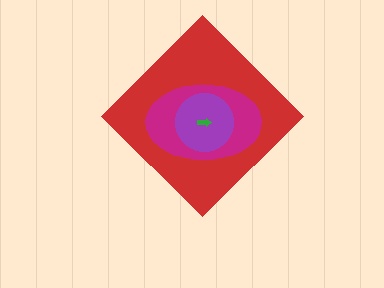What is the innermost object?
The green arrow.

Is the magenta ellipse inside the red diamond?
Yes.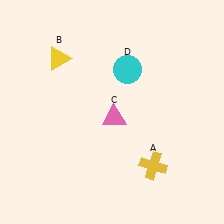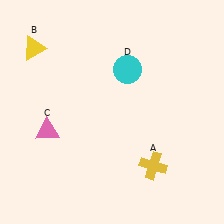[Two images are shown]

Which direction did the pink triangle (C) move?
The pink triangle (C) moved left.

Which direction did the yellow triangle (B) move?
The yellow triangle (B) moved left.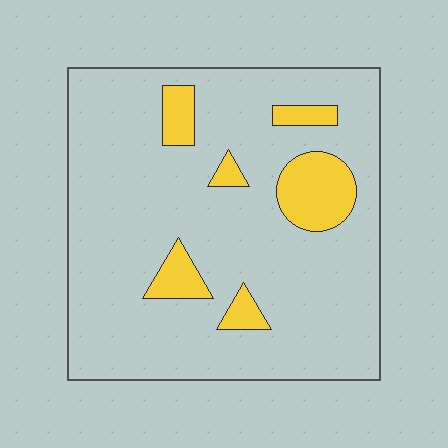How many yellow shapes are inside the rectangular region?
6.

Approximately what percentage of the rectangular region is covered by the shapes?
Approximately 15%.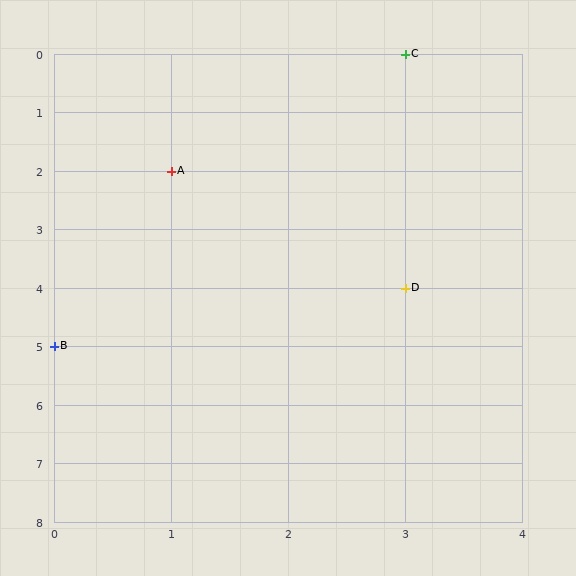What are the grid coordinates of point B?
Point B is at grid coordinates (0, 5).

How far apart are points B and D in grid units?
Points B and D are 3 columns and 1 row apart (about 3.2 grid units diagonally).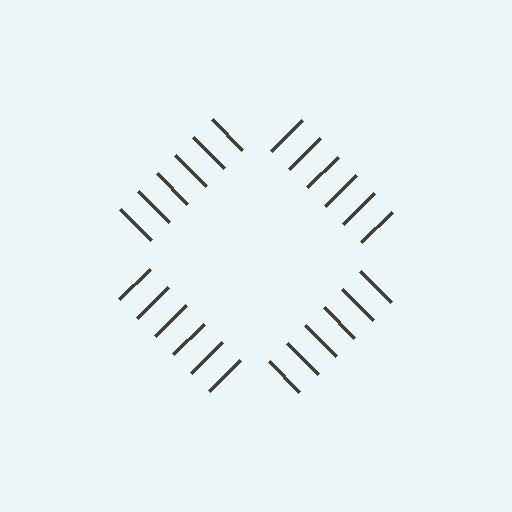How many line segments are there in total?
24 — 6 along each of the 4 edges.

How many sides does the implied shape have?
4 sides — the line-ends trace a square.